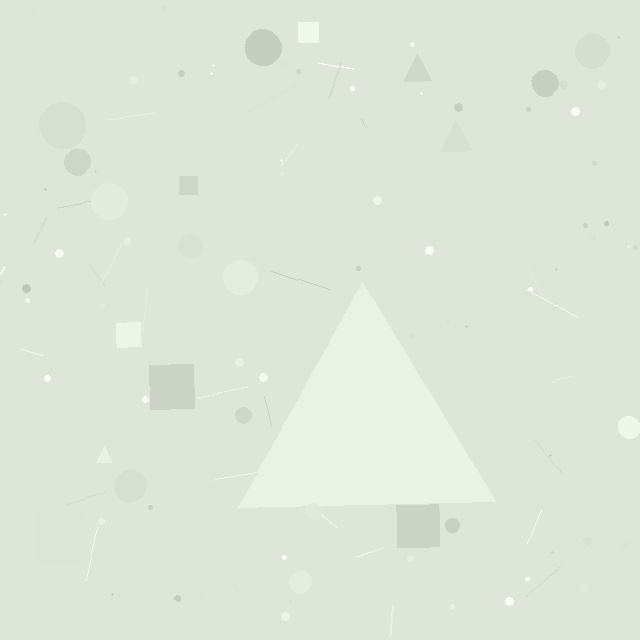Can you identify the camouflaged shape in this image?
The camouflaged shape is a triangle.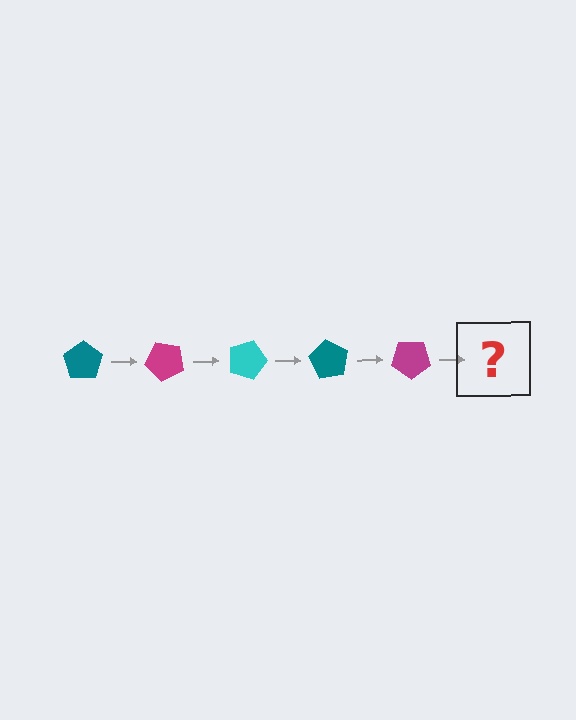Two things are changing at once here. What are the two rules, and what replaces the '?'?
The two rules are that it rotates 45 degrees each step and the color cycles through teal, magenta, and cyan. The '?' should be a cyan pentagon, rotated 225 degrees from the start.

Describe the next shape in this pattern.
It should be a cyan pentagon, rotated 225 degrees from the start.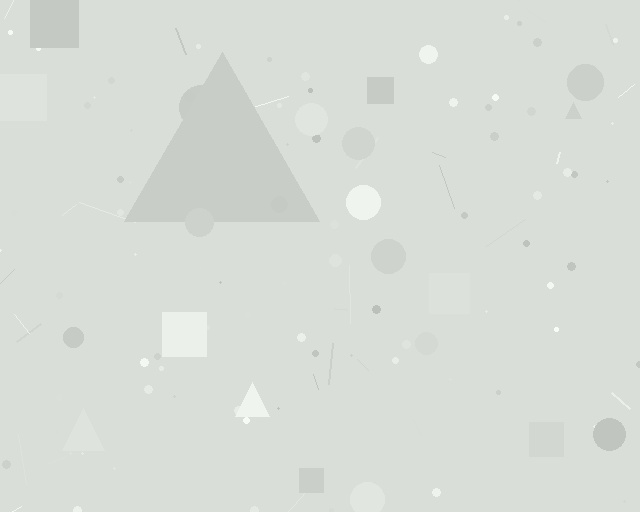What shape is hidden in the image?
A triangle is hidden in the image.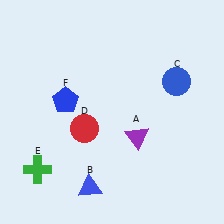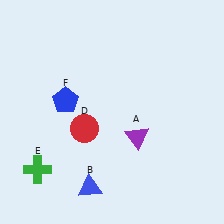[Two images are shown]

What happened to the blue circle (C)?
The blue circle (C) was removed in Image 2. It was in the top-right area of Image 1.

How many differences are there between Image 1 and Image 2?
There is 1 difference between the two images.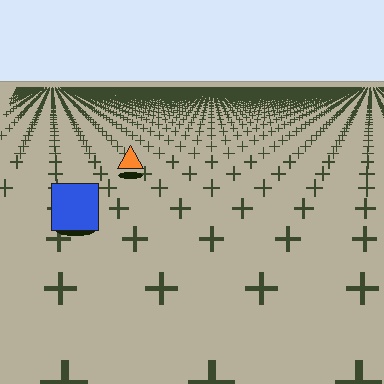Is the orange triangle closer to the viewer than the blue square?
No. The blue square is closer — you can tell from the texture gradient: the ground texture is coarser near it.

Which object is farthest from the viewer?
The orange triangle is farthest from the viewer. It appears smaller and the ground texture around it is denser.